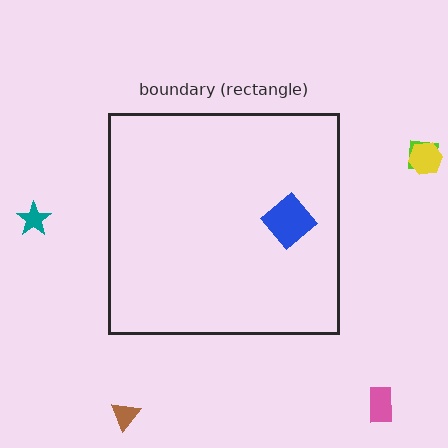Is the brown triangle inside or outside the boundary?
Outside.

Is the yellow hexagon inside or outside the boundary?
Outside.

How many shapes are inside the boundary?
1 inside, 5 outside.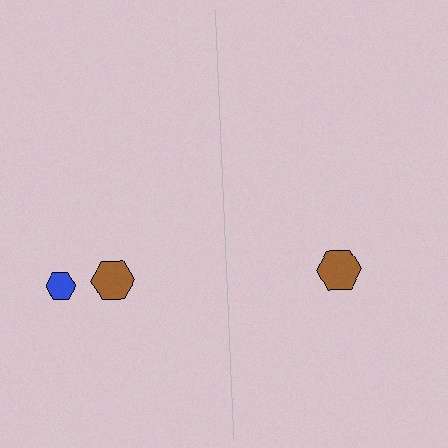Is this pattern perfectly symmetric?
No, the pattern is not perfectly symmetric. A blue hexagon is missing from the right side.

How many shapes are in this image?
There are 3 shapes in this image.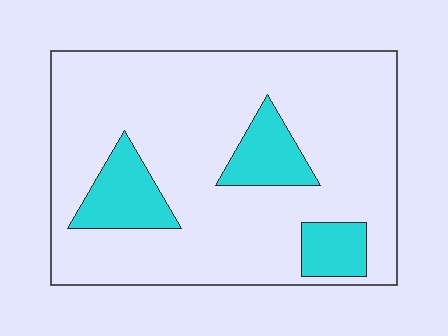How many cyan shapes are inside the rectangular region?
3.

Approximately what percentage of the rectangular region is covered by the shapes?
Approximately 15%.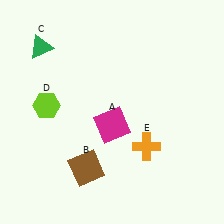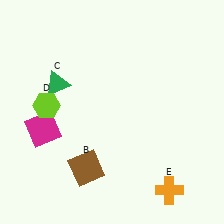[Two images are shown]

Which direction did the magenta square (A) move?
The magenta square (A) moved left.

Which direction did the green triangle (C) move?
The green triangle (C) moved down.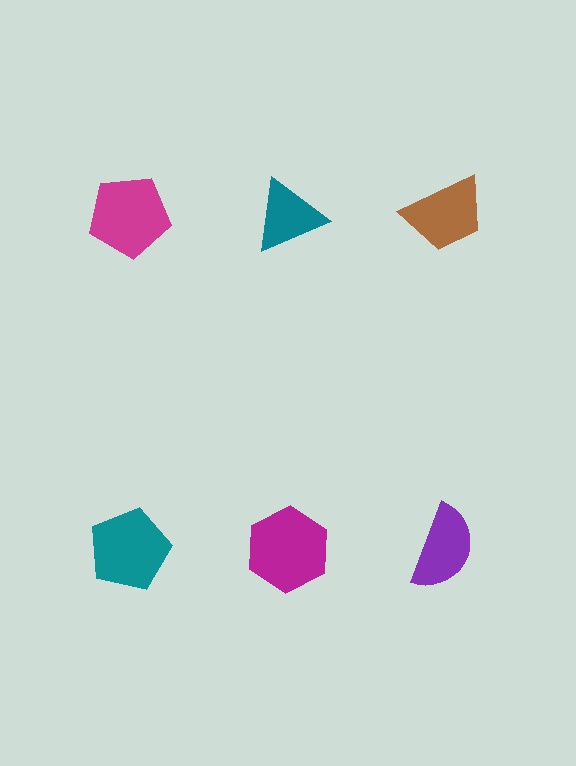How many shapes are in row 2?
3 shapes.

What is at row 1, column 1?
A magenta pentagon.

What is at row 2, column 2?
A magenta hexagon.